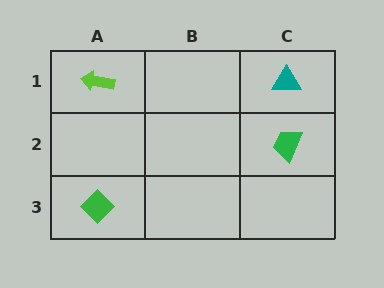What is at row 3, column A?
A green diamond.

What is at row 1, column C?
A teal triangle.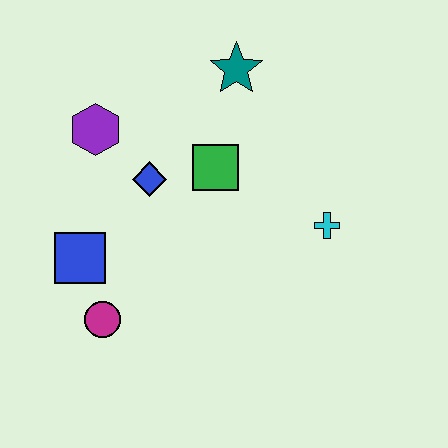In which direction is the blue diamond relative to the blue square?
The blue diamond is above the blue square.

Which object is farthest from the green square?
The magenta circle is farthest from the green square.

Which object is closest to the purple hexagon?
The blue diamond is closest to the purple hexagon.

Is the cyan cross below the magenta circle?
No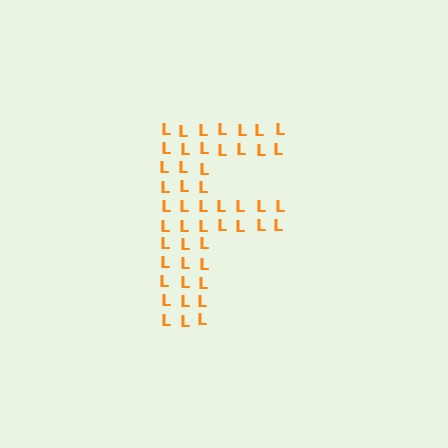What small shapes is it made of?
It is made of small letter L's.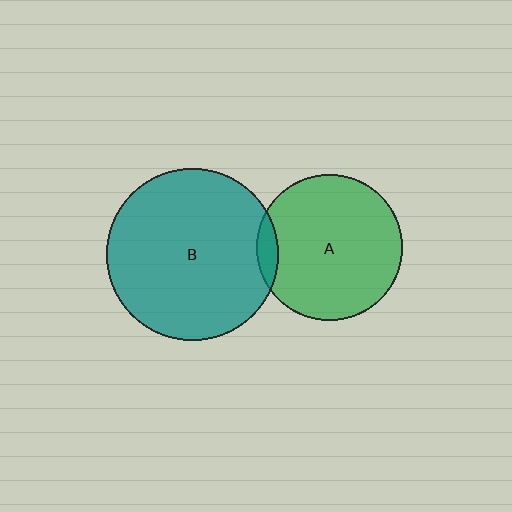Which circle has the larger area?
Circle B (teal).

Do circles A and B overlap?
Yes.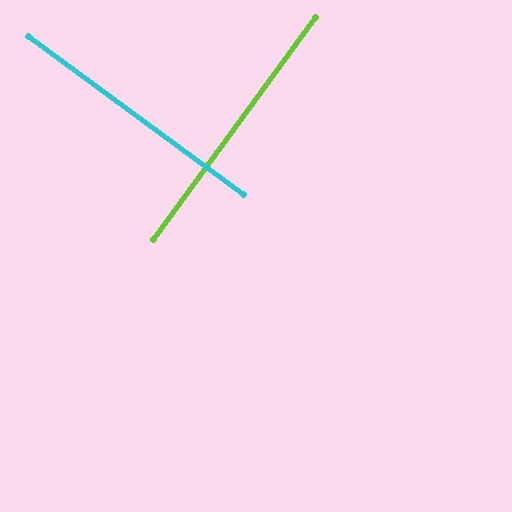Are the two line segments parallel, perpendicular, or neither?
Perpendicular — they meet at approximately 90°.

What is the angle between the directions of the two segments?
Approximately 90 degrees.